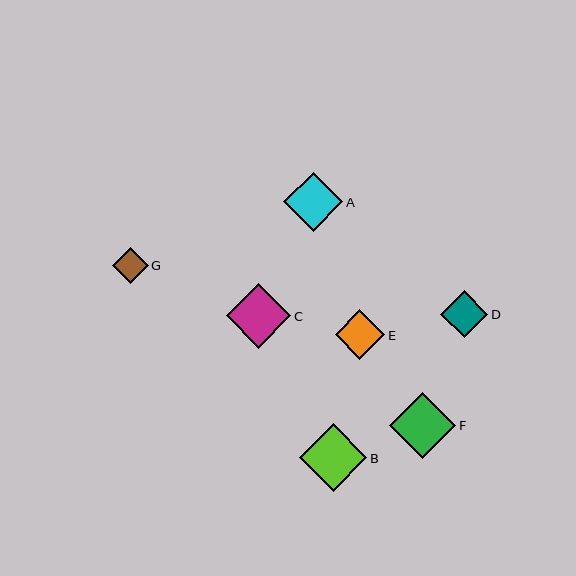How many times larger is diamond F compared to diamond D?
Diamond F is approximately 1.4 times the size of diamond D.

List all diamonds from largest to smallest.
From largest to smallest: B, F, C, A, E, D, G.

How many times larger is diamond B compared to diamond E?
Diamond B is approximately 1.4 times the size of diamond E.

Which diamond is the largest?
Diamond B is the largest with a size of approximately 67 pixels.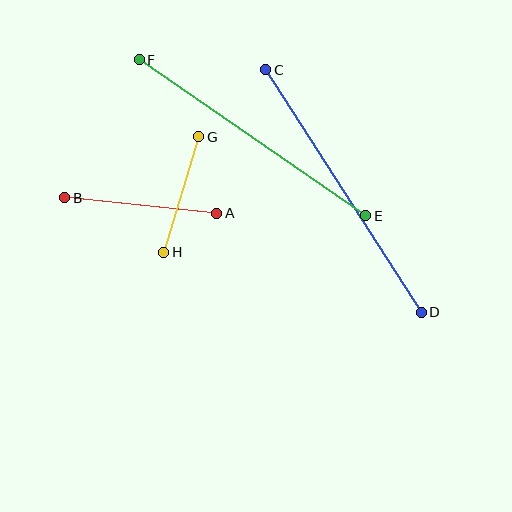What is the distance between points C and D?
The distance is approximately 288 pixels.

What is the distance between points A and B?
The distance is approximately 153 pixels.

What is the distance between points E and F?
The distance is approximately 275 pixels.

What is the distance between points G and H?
The distance is approximately 121 pixels.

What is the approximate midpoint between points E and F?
The midpoint is at approximately (252, 138) pixels.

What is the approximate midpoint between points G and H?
The midpoint is at approximately (181, 195) pixels.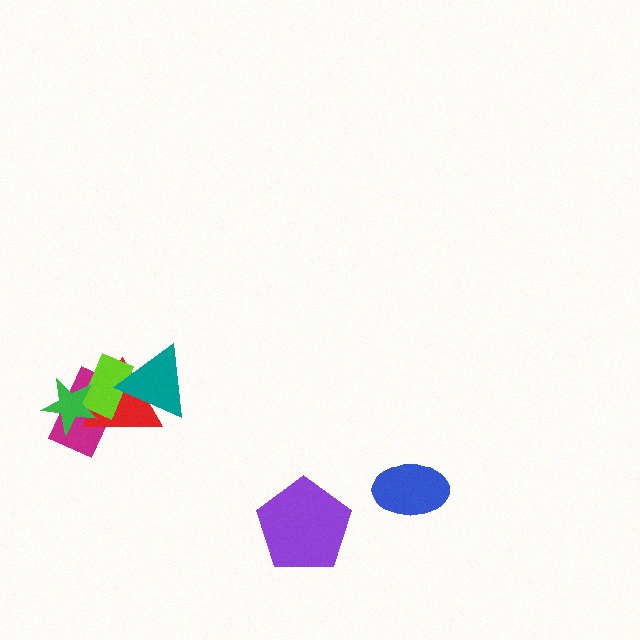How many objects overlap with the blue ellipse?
0 objects overlap with the blue ellipse.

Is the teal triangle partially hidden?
No, no other shape covers it.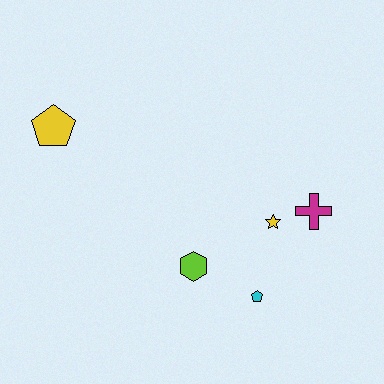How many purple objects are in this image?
There are no purple objects.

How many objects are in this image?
There are 5 objects.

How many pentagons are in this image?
There are 2 pentagons.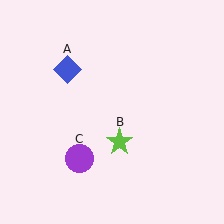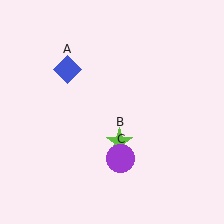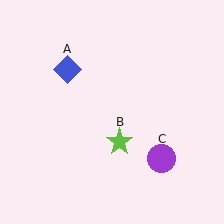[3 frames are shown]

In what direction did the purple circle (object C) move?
The purple circle (object C) moved right.